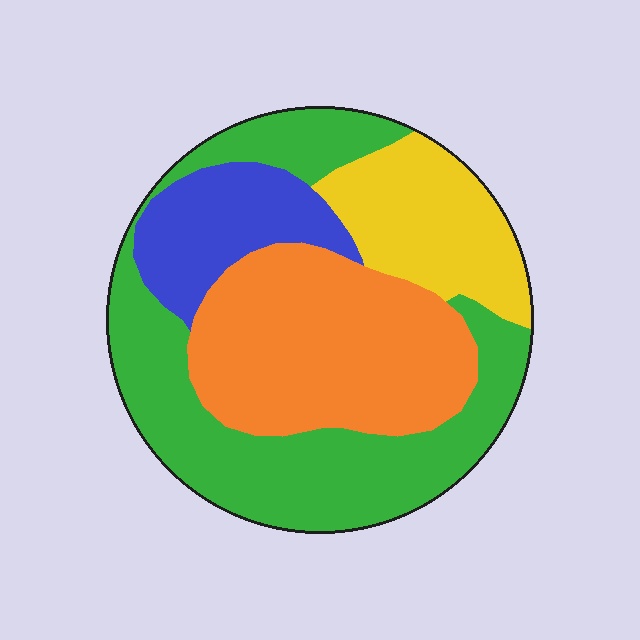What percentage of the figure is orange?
Orange covers roughly 30% of the figure.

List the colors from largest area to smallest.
From largest to smallest: green, orange, yellow, blue.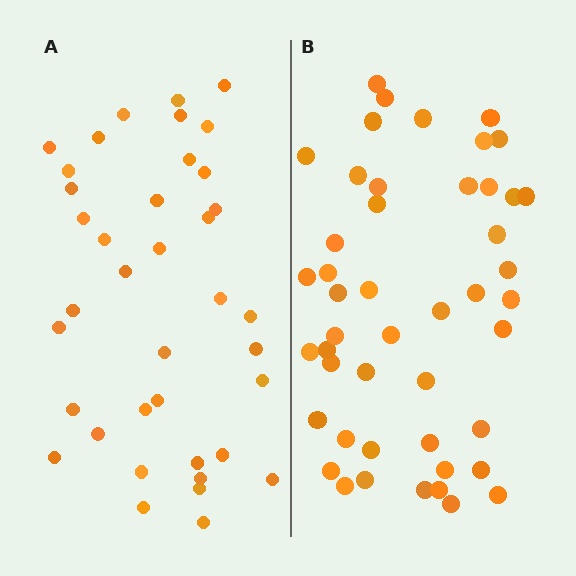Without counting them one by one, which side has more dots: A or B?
Region B (the right region) has more dots.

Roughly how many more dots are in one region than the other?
Region B has roughly 8 or so more dots than region A.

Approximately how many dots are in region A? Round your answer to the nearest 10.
About 40 dots. (The exact count is 38, which rounds to 40.)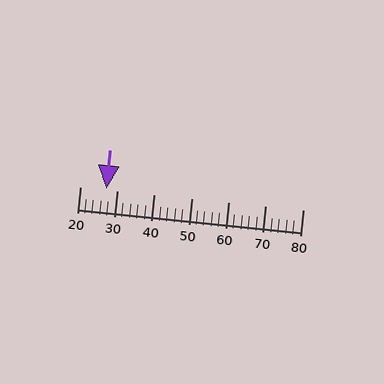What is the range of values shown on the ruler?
The ruler shows values from 20 to 80.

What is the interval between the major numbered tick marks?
The major tick marks are spaced 10 units apart.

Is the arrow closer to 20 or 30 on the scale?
The arrow is closer to 30.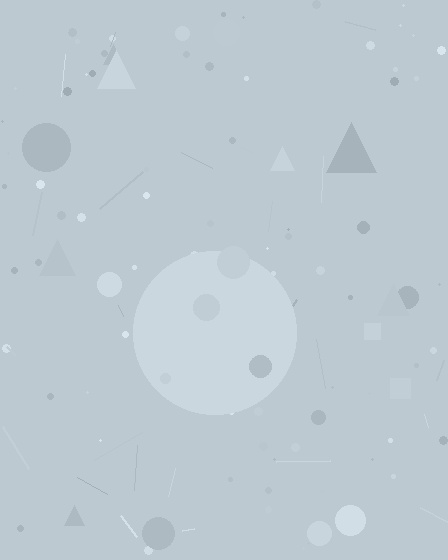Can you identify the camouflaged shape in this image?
The camouflaged shape is a circle.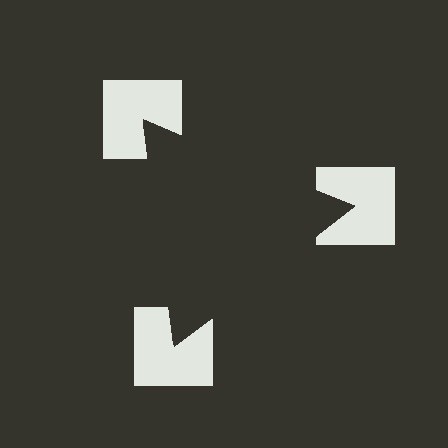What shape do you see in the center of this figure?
An illusory triangle — its edges are inferred from the aligned wedge cuts in the notched squares, not physically drawn.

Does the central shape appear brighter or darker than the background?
It typically appears slightly darker than the background, even though no actual brightness change is drawn.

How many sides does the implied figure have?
3 sides.